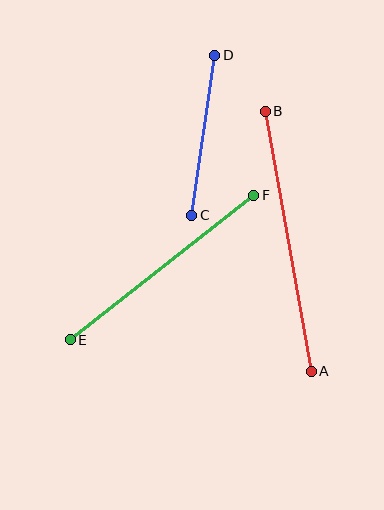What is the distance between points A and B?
The distance is approximately 264 pixels.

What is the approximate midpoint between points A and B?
The midpoint is at approximately (288, 241) pixels.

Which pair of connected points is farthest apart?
Points A and B are farthest apart.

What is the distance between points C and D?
The distance is approximately 162 pixels.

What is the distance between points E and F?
The distance is approximately 234 pixels.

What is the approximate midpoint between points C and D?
The midpoint is at approximately (203, 135) pixels.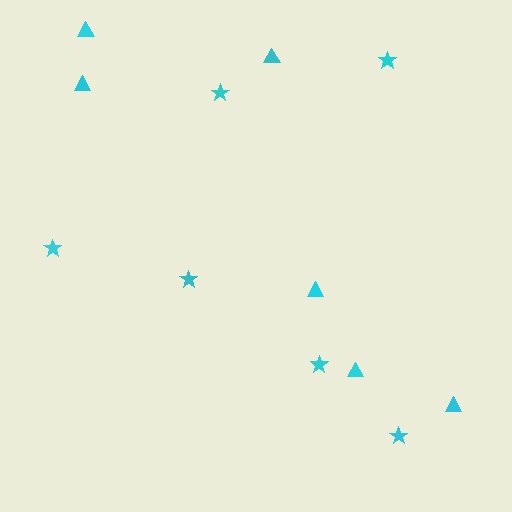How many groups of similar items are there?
There are 2 groups: one group of stars (6) and one group of triangles (6).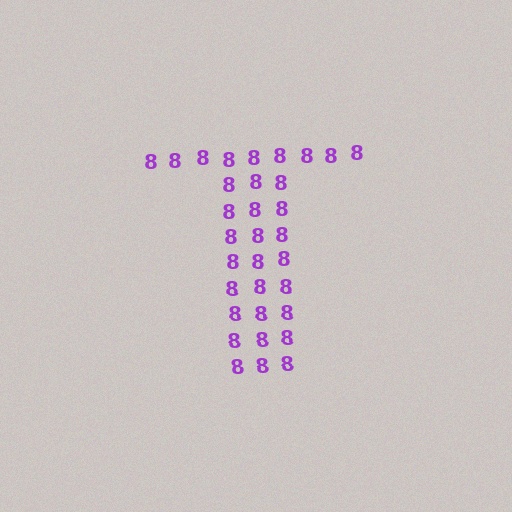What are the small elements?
The small elements are digit 8's.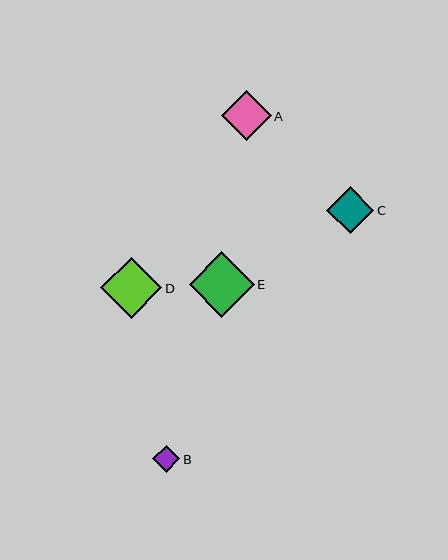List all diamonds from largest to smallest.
From largest to smallest: E, D, A, C, B.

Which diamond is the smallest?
Diamond B is the smallest with a size of approximately 27 pixels.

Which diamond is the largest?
Diamond E is the largest with a size of approximately 65 pixels.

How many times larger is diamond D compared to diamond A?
Diamond D is approximately 1.2 times the size of diamond A.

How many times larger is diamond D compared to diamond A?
Diamond D is approximately 1.2 times the size of diamond A.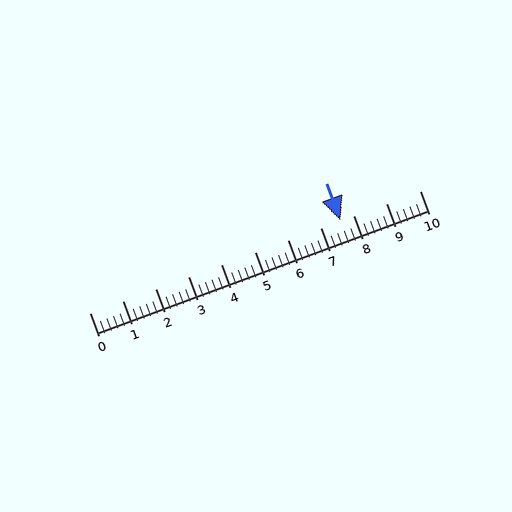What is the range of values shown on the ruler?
The ruler shows values from 0 to 10.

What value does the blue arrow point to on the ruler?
The blue arrow points to approximately 7.6.